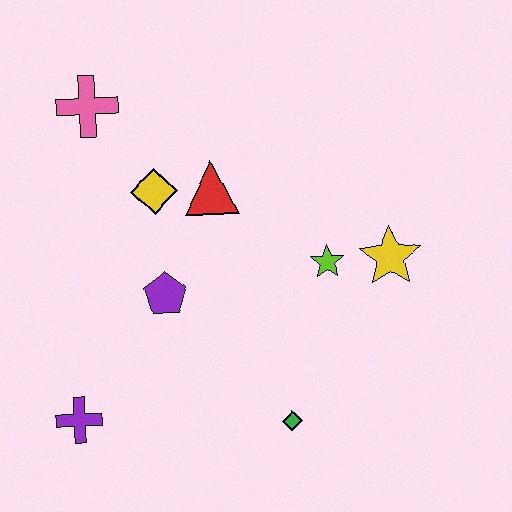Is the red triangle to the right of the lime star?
No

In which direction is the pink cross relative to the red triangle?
The pink cross is to the left of the red triangle.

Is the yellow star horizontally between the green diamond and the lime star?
No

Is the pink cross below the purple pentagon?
No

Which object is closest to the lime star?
The yellow star is closest to the lime star.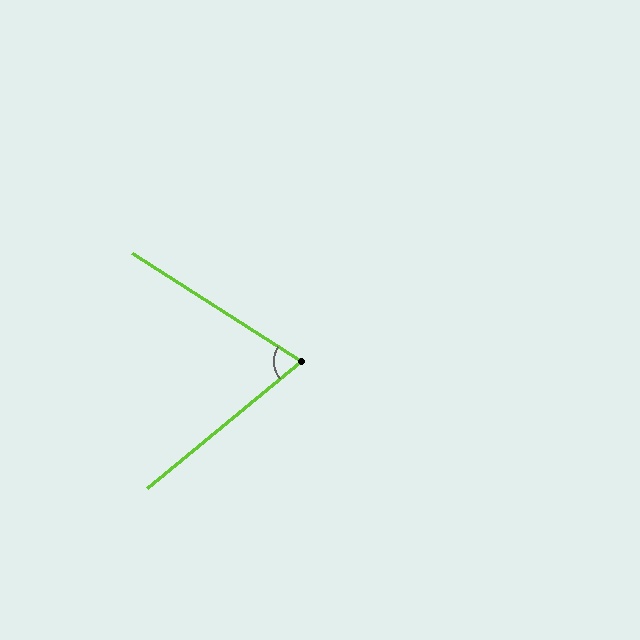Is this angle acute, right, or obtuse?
It is acute.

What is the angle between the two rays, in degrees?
Approximately 72 degrees.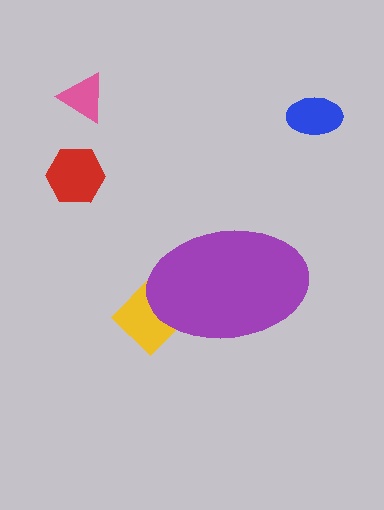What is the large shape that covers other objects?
A purple ellipse.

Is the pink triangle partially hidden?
No, the pink triangle is fully visible.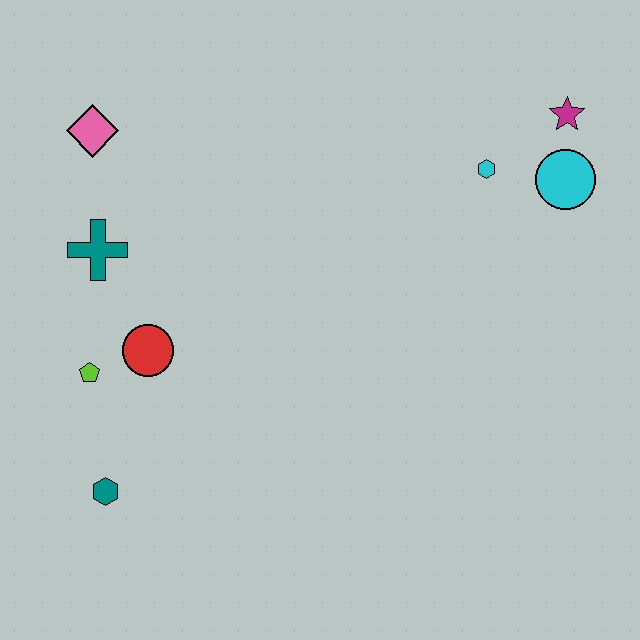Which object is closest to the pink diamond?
The teal cross is closest to the pink diamond.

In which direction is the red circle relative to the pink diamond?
The red circle is below the pink diamond.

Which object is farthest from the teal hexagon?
The magenta star is farthest from the teal hexagon.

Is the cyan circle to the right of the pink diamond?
Yes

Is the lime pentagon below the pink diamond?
Yes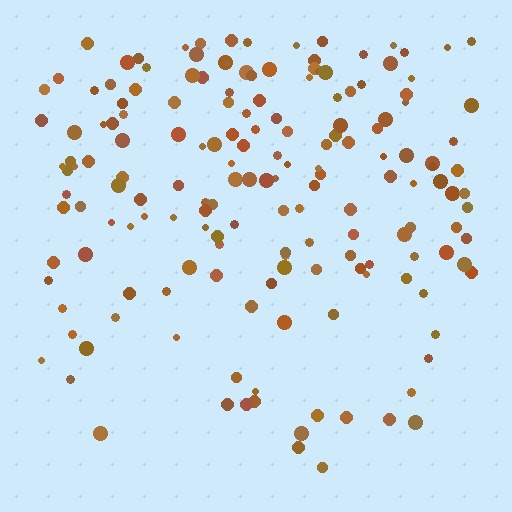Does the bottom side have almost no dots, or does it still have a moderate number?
Still a moderate number, just noticeably fewer than the top.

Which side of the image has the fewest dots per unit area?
The bottom.